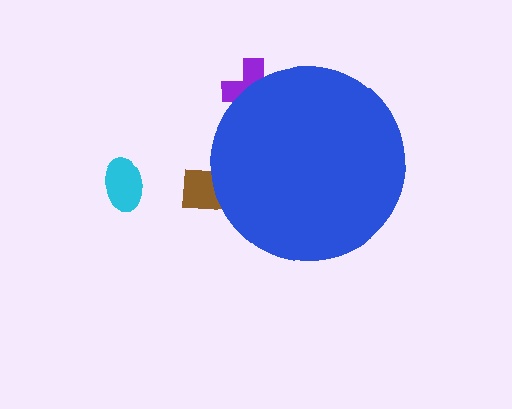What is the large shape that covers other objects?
A blue circle.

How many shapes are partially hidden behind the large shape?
2 shapes are partially hidden.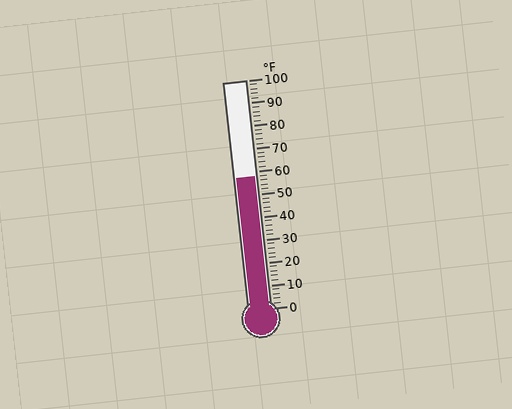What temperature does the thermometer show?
The thermometer shows approximately 58°F.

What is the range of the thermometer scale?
The thermometer scale ranges from 0°F to 100°F.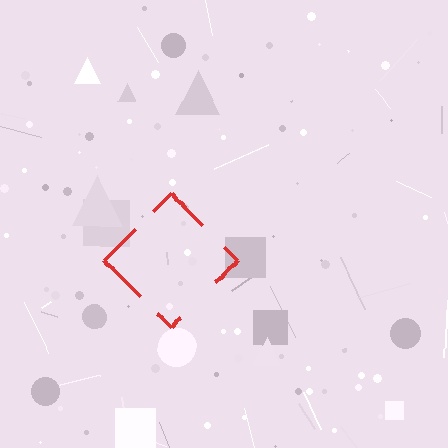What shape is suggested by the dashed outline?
The dashed outline suggests a diamond.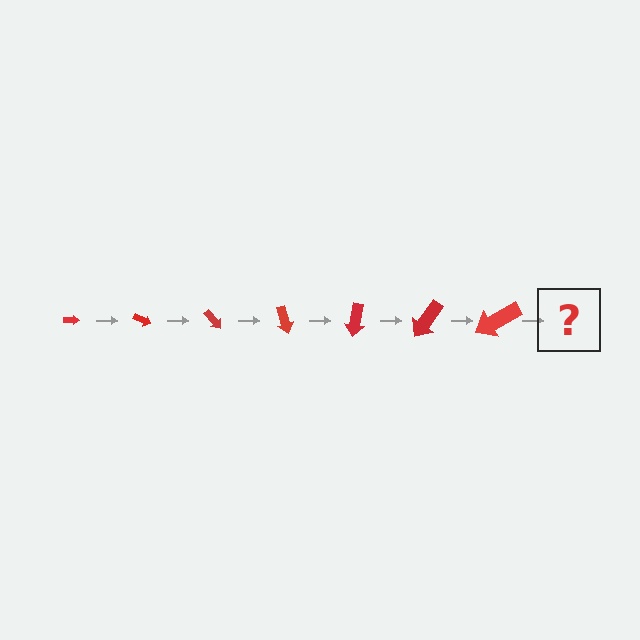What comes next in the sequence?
The next element should be an arrow, larger than the previous one and rotated 175 degrees from the start.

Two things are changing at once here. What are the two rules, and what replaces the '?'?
The two rules are that the arrow grows larger each step and it rotates 25 degrees each step. The '?' should be an arrow, larger than the previous one and rotated 175 degrees from the start.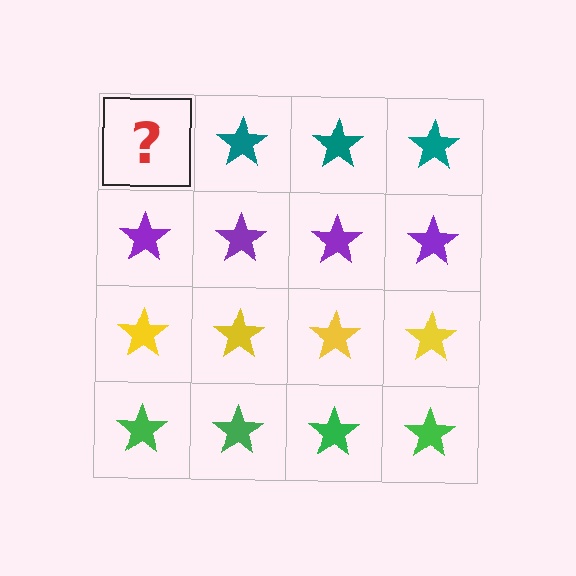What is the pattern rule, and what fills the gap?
The rule is that each row has a consistent color. The gap should be filled with a teal star.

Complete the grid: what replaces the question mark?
The question mark should be replaced with a teal star.